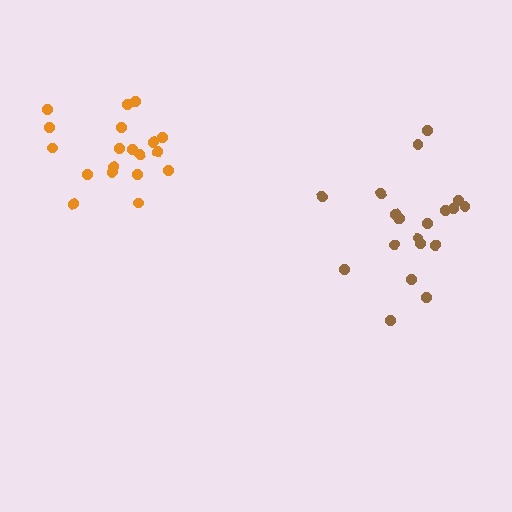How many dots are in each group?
Group 1: 19 dots, Group 2: 19 dots (38 total).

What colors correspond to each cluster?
The clusters are colored: brown, orange.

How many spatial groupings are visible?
There are 2 spatial groupings.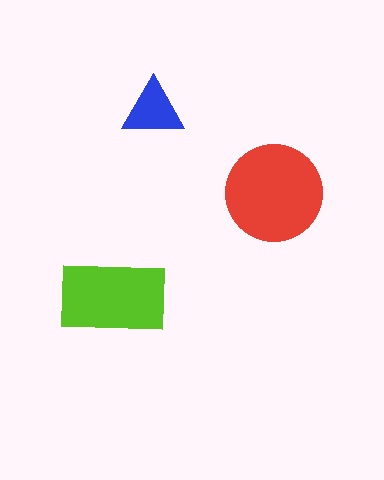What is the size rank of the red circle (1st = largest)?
1st.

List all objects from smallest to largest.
The blue triangle, the lime rectangle, the red circle.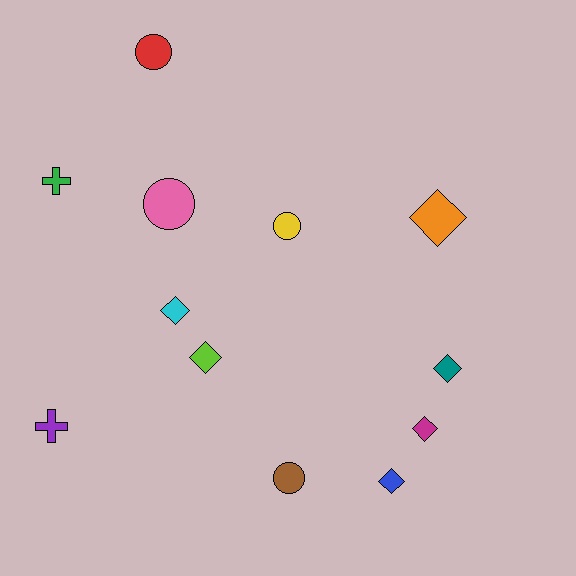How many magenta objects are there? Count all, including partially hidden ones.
There is 1 magenta object.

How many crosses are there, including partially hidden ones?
There are 2 crosses.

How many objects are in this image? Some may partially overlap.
There are 12 objects.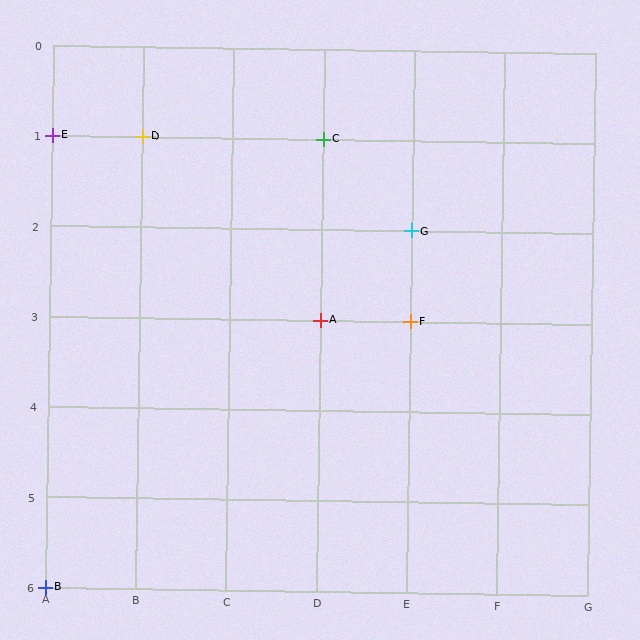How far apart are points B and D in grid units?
Points B and D are 1 column and 5 rows apart (about 5.1 grid units diagonally).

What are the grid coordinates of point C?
Point C is at grid coordinates (D, 1).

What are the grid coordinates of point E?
Point E is at grid coordinates (A, 1).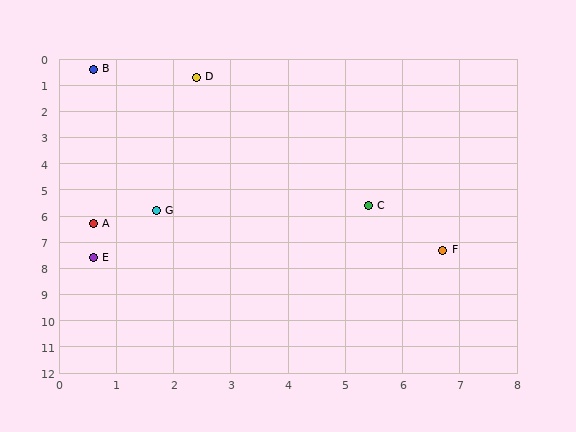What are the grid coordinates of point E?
Point E is at approximately (0.6, 7.6).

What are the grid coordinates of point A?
Point A is at approximately (0.6, 6.3).